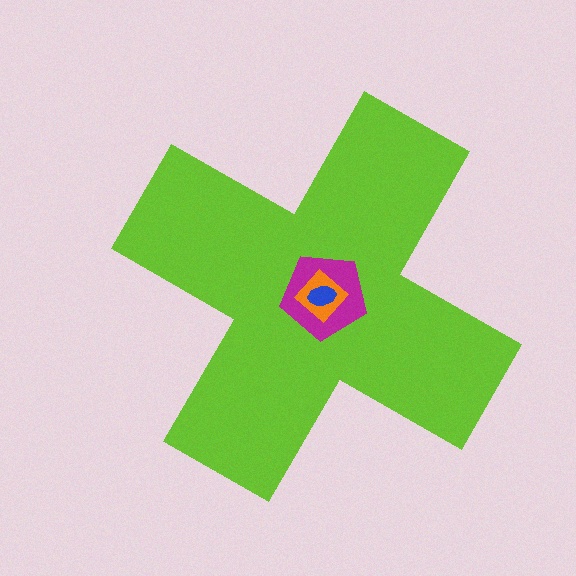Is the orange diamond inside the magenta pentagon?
Yes.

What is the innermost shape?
The blue ellipse.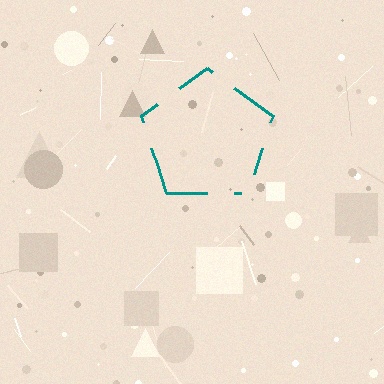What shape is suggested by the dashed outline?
The dashed outline suggests a pentagon.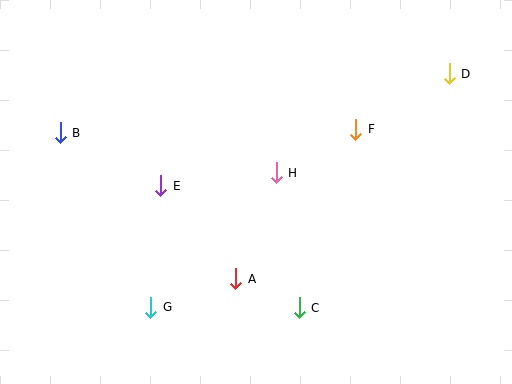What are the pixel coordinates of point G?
Point G is at (151, 307).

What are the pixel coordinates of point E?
Point E is at (161, 186).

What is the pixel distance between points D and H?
The distance between D and H is 200 pixels.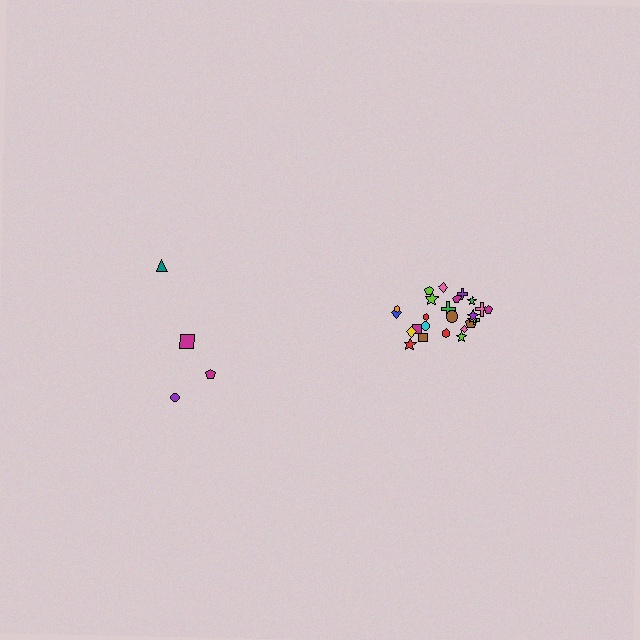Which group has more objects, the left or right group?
The right group.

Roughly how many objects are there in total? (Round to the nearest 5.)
Roughly 30 objects in total.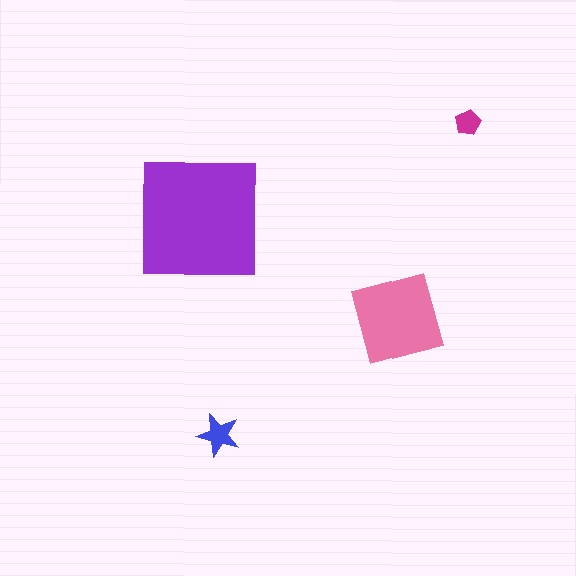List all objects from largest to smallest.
The purple square, the pink square, the blue star, the magenta pentagon.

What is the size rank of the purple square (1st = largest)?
1st.